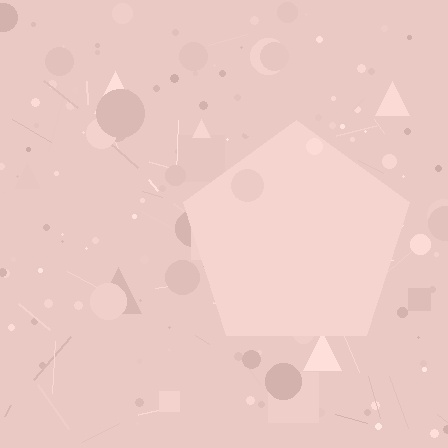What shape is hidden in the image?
A pentagon is hidden in the image.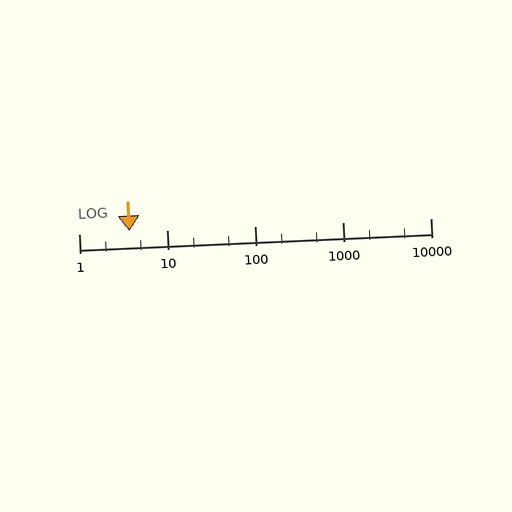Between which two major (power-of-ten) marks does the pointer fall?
The pointer is between 1 and 10.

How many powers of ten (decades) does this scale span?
The scale spans 4 decades, from 1 to 10000.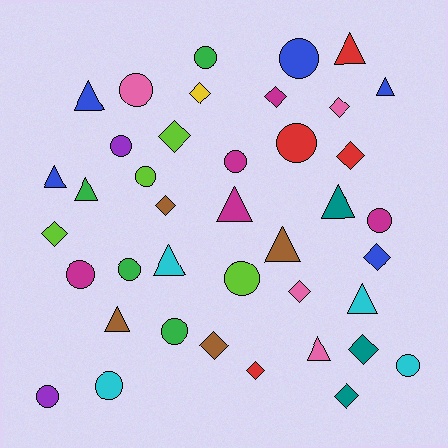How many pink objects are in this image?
There are 4 pink objects.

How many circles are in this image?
There are 15 circles.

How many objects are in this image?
There are 40 objects.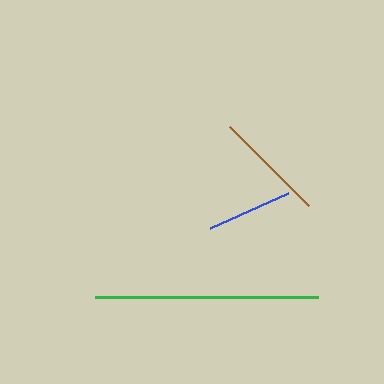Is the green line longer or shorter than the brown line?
The green line is longer than the brown line.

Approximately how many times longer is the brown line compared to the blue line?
The brown line is approximately 1.3 times the length of the blue line.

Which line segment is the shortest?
The blue line is the shortest at approximately 86 pixels.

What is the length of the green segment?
The green segment is approximately 223 pixels long.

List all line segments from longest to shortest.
From longest to shortest: green, brown, blue.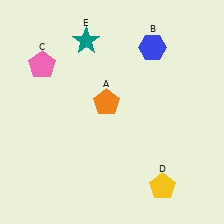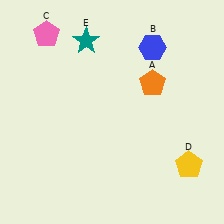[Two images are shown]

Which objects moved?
The objects that moved are: the orange pentagon (A), the pink pentagon (C), the yellow pentagon (D).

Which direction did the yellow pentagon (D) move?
The yellow pentagon (D) moved right.